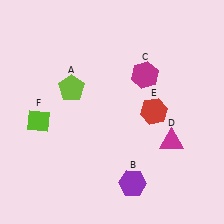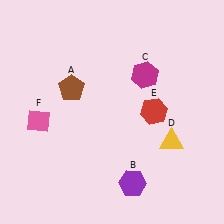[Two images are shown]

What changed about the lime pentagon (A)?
In Image 1, A is lime. In Image 2, it changed to brown.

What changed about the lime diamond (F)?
In Image 1, F is lime. In Image 2, it changed to pink.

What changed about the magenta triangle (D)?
In Image 1, D is magenta. In Image 2, it changed to yellow.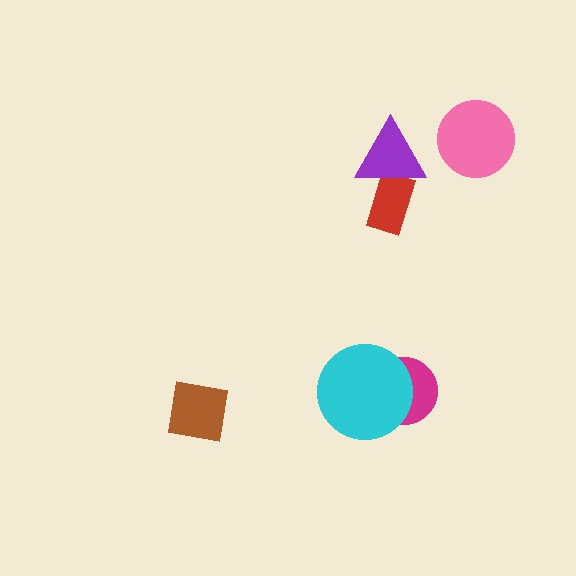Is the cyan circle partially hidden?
No, no other shape covers it.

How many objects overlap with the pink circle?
0 objects overlap with the pink circle.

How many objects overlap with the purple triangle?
1 object overlaps with the purple triangle.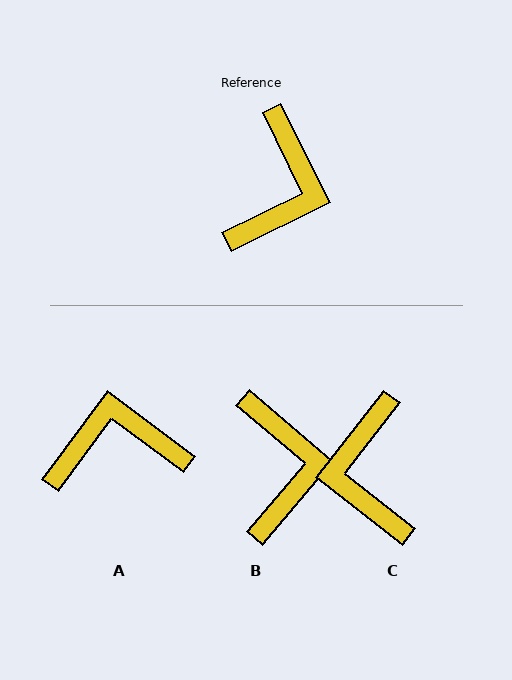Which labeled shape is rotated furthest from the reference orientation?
C, about 154 degrees away.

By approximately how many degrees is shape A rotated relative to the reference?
Approximately 117 degrees counter-clockwise.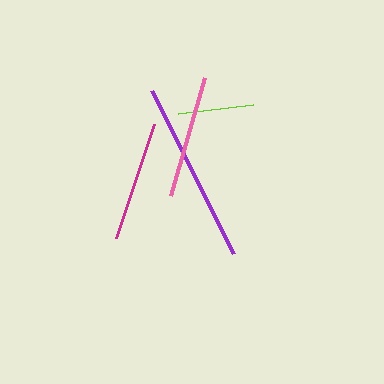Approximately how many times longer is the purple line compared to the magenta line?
The purple line is approximately 1.5 times the length of the magenta line.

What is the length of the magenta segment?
The magenta segment is approximately 120 pixels long.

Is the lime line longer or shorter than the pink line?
The pink line is longer than the lime line.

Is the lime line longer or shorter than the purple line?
The purple line is longer than the lime line.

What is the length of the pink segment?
The pink segment is approximately 124 pixels long.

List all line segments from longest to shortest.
From longest to shortest: purple, pink, magenta, lime.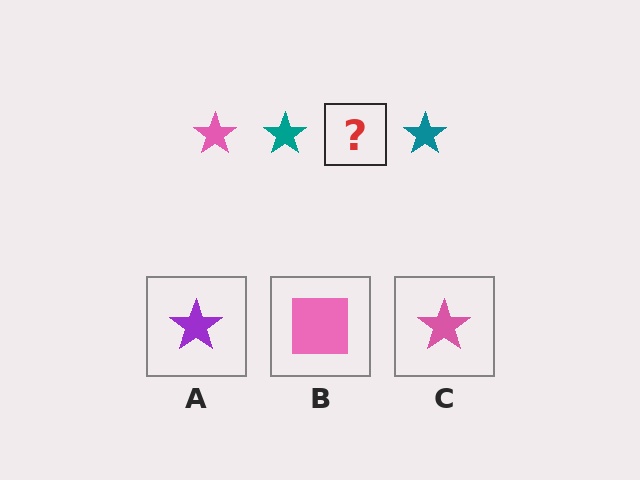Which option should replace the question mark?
Option C.